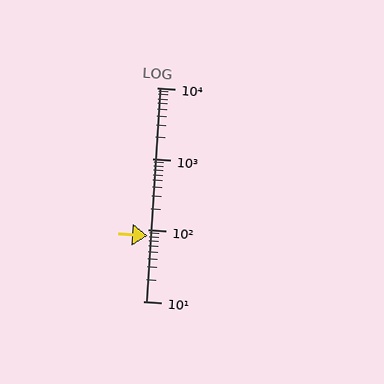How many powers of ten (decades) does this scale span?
The scale spans 3 decades, from 10 to 10000.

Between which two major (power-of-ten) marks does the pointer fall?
The pointer is between 10 and 100.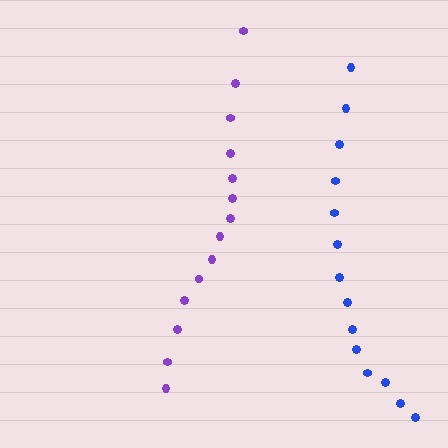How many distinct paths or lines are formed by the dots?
There are 2 distinct paths.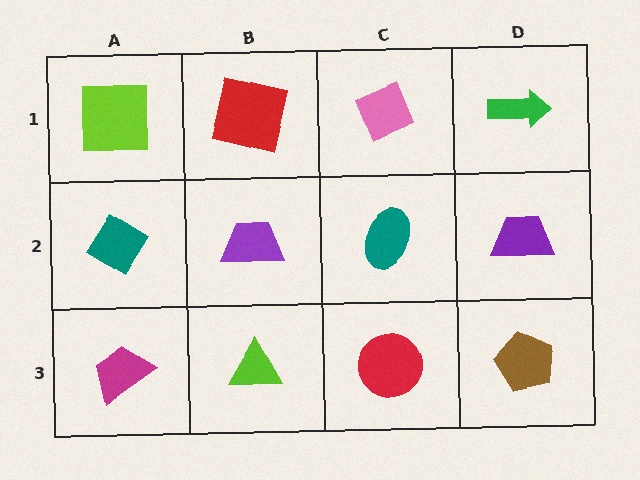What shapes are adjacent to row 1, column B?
A purple trapezoid (row 2, column B), a lime square (row 1, column A), a pink diamond (row 1, column C).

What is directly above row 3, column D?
A purple trapezoid.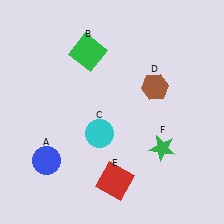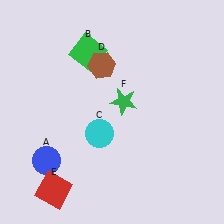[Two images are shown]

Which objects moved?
The objects that moved are: the brown hexagon (D), the red square (E), the green star (F).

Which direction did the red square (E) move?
The red square (E) moved left.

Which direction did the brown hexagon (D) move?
The brown hexagon (D) moved left.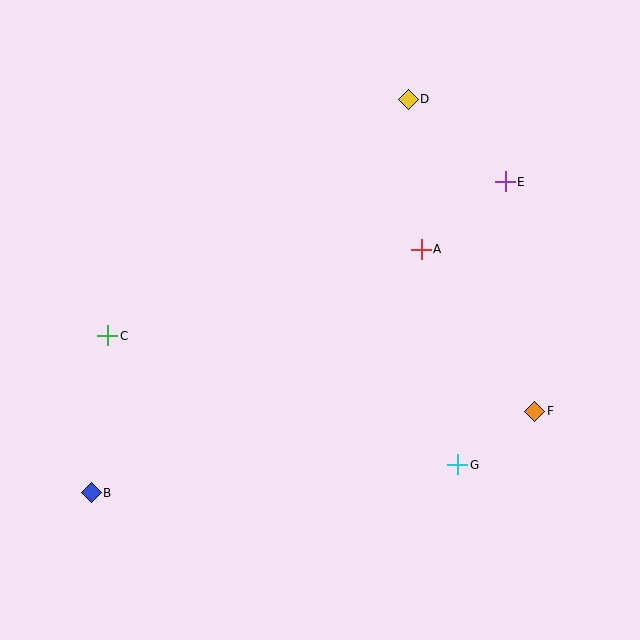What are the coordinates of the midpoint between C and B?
The midpoint between C and B is at (100, 414).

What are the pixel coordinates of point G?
Point G is at (458, 465).